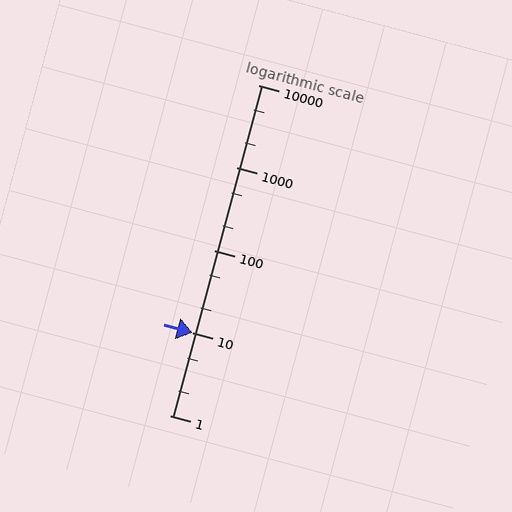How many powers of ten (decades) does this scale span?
The scale spans 4 decades, from 1 to 10000.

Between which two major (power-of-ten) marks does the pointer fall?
The pointer is between 10 and 100.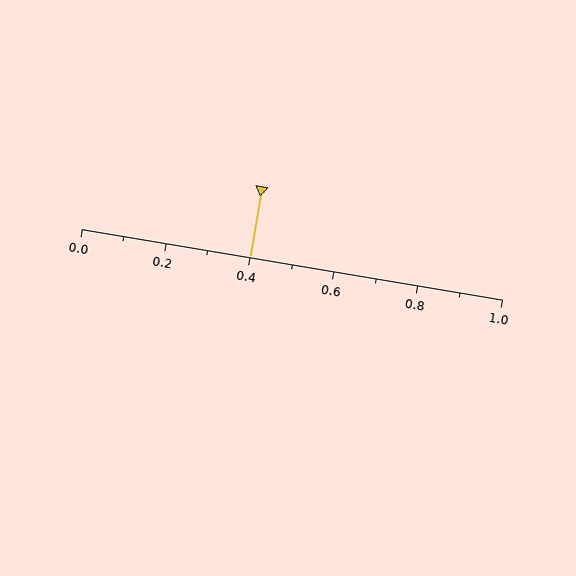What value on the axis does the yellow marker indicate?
The marker indicates approximately 0.4.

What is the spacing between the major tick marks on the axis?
The major ticks are spaced 0.2 apart.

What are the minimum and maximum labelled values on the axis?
The axis runs from 0.0 to 1.0.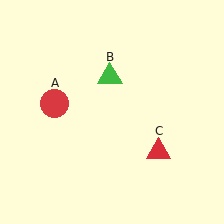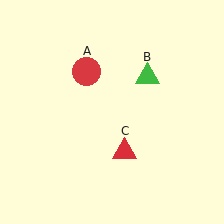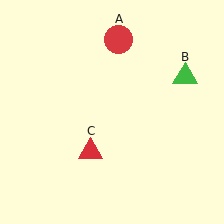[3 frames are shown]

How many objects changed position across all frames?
3 objects changed position: red circle (object A), green triangle (object B), red triangle (object C).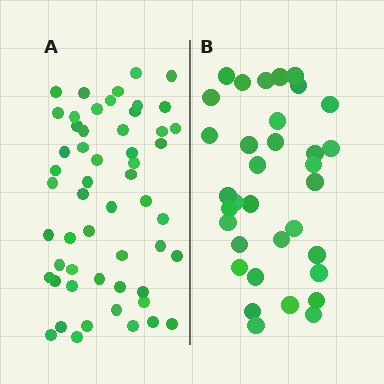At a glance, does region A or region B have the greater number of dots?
Region A (the left region) has more dots.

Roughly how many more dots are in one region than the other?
Region A has approximately 20 more dots than region B.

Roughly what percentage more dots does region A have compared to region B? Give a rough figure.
About 60% more.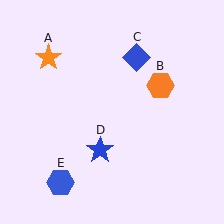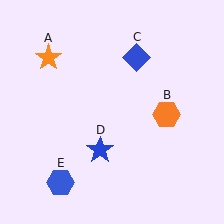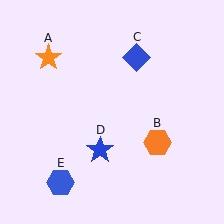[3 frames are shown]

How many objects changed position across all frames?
1 object changed position: orange hexagon (object B).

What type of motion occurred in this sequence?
The orange hexagon (object B) rotated clockwise around the center of the scene.